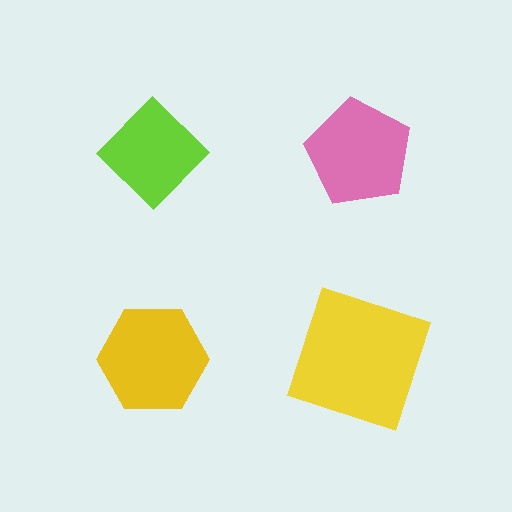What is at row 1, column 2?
A pink pentagon.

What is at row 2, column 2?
A yellow square.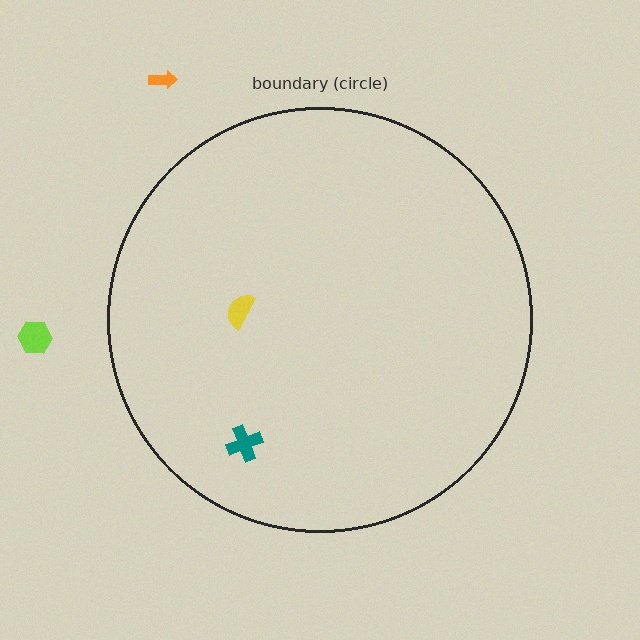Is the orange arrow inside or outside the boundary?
Outside.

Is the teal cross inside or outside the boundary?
Inside.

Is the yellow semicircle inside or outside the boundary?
Inside.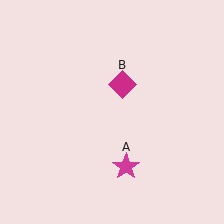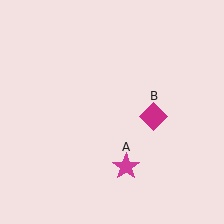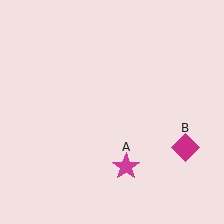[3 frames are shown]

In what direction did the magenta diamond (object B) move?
The magenta diamond (object B) moved down and to the right.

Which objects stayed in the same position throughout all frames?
Magenta star (object A) remained stationary.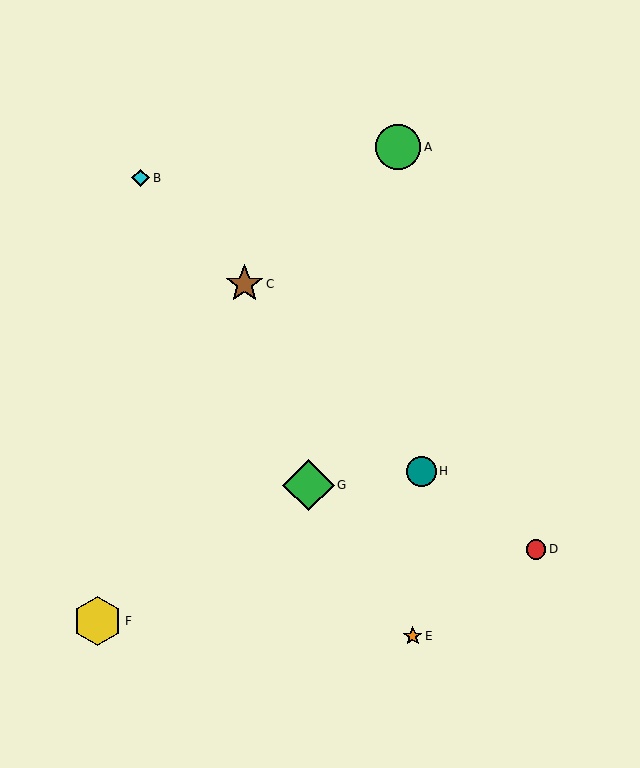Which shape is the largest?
The green diamond (labeled G) is the largest.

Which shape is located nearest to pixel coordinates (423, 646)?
The orange star (labeled E) at (413, 636) is nearest to that location.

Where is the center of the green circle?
The center of the green circle is at (398, 147).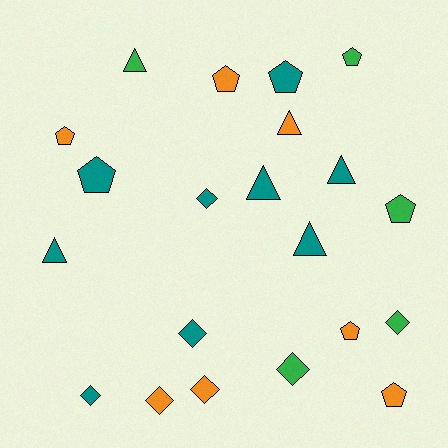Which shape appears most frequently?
Pentagon, with 8 objects.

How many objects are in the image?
There are 21 objects.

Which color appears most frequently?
Teal, with 9 objects.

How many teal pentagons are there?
There are 2 teal pentagons.